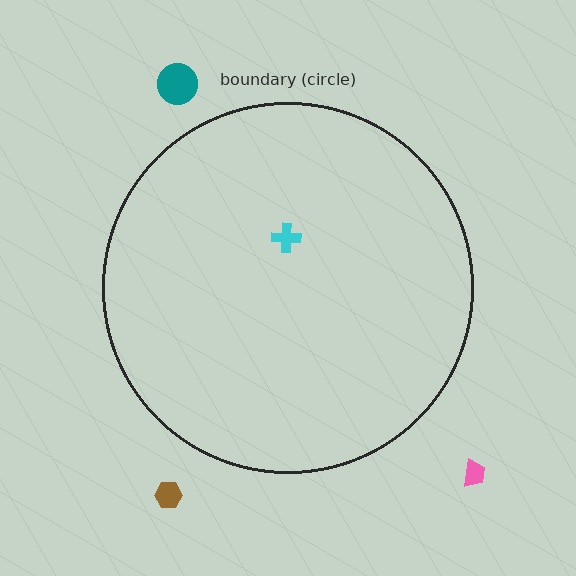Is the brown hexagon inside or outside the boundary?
Outside.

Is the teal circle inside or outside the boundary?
Outside.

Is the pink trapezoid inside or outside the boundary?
Outside.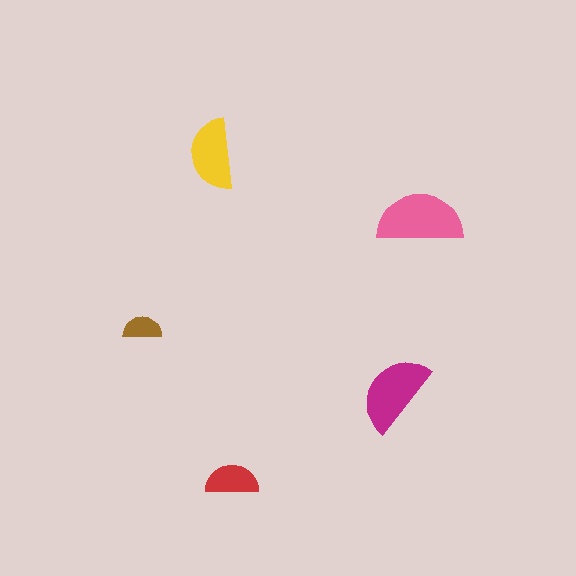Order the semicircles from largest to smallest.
the pink one, the magenta one, the yellow one, the red one, the brown one.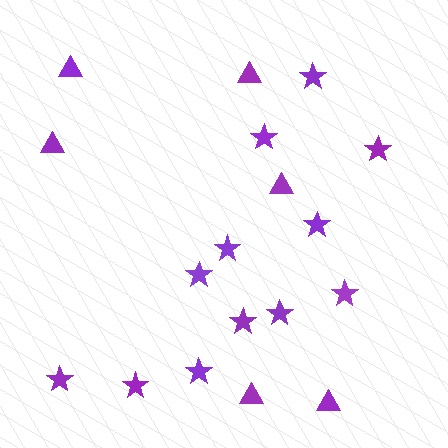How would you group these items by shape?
There are 2 groups: one group of triangles (6) and one group of stars (12).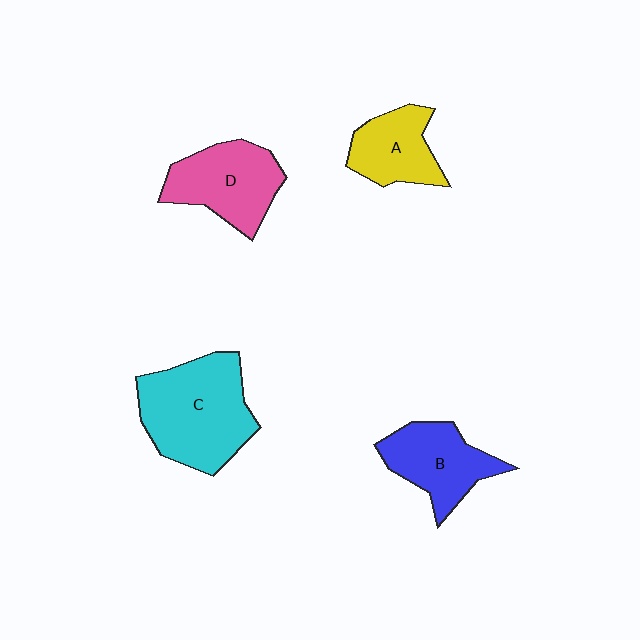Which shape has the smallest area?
Shape A (yellow).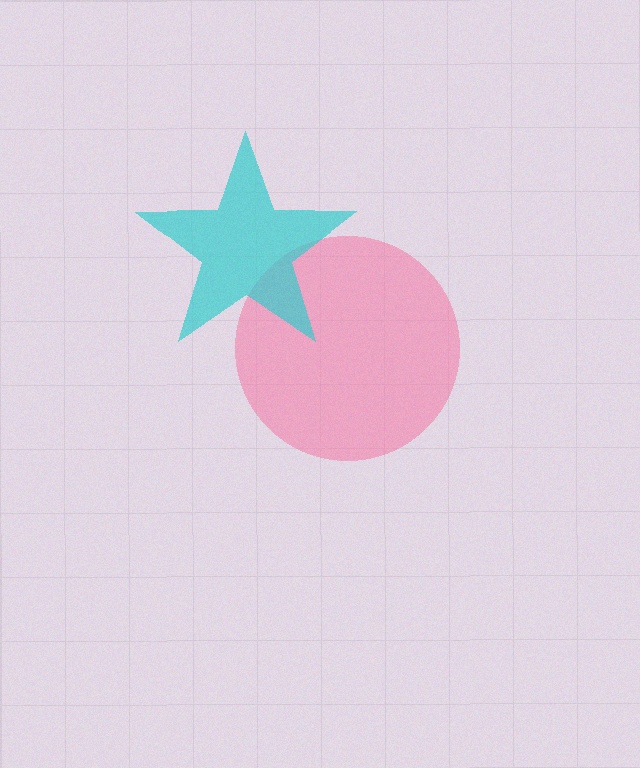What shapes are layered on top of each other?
The layered shapes are: a pink circle, a cyan star.